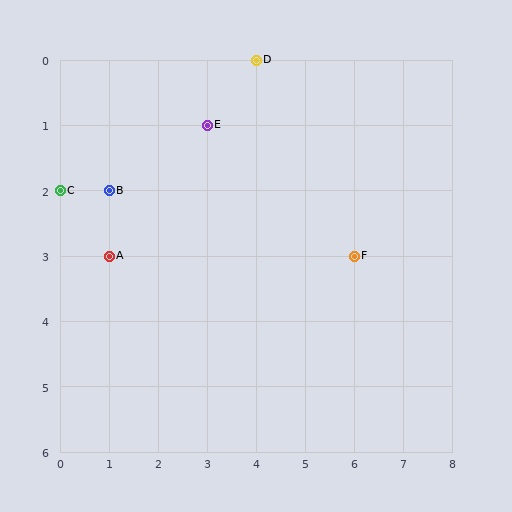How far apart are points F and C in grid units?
Points F and C are 6 columns and 1 row apart (about 6.1 grid units diagonally).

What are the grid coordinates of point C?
Point C is at grid coordinates (0, 2).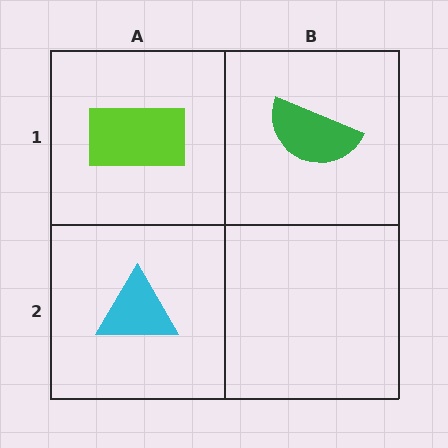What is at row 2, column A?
A cyan triangle.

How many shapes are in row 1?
2 shapes.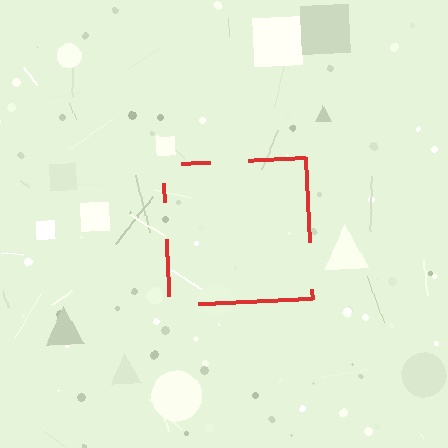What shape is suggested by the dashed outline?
The dashed outline suggests a square.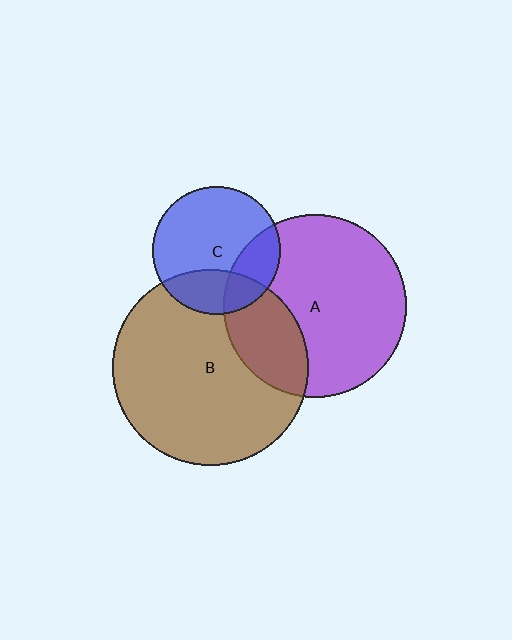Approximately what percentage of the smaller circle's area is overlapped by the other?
Approximately 25%.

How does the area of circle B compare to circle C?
Approximately 2.4 times.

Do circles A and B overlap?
Yes.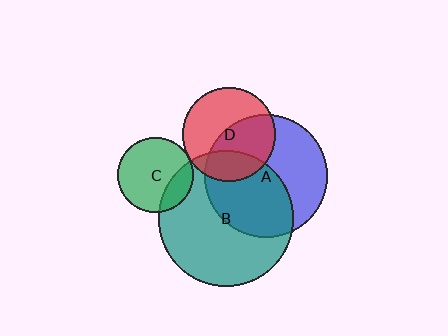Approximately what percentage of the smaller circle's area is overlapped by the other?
Approximately 25%.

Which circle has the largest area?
Circle B (teal).